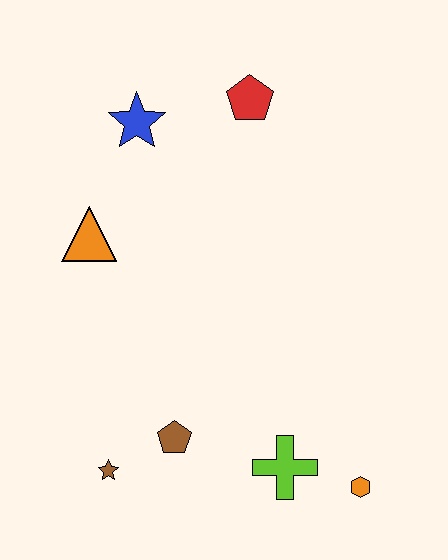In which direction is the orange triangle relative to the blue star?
The orange triangle is below the blue star.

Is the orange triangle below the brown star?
No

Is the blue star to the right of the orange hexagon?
No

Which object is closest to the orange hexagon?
The lime cross is closest to the orange hexagon.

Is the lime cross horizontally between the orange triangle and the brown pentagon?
No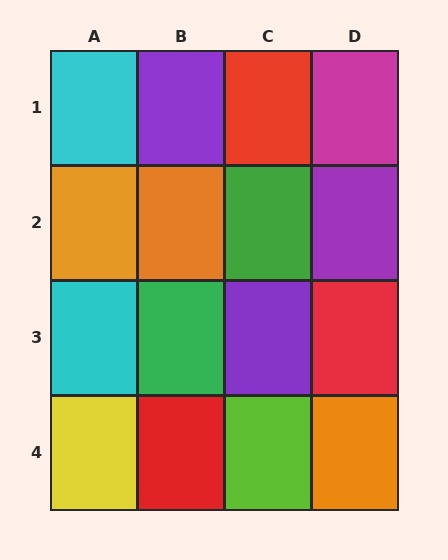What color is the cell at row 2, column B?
Orange.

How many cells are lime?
1 cell is lime.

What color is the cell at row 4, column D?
Orange.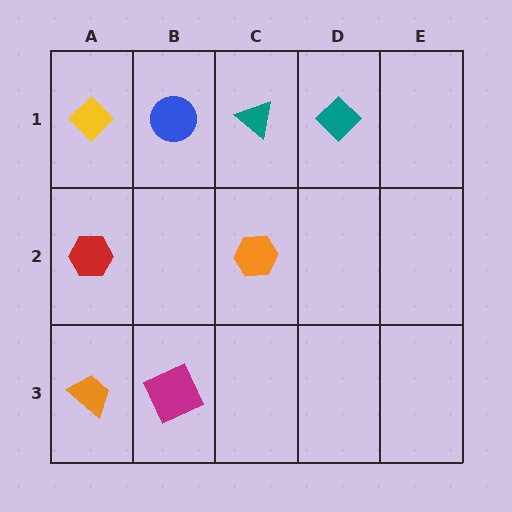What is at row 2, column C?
An orange hexagon.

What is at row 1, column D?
A teal diamond.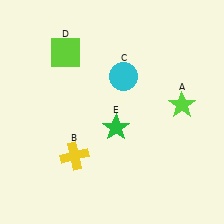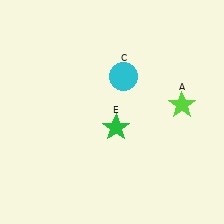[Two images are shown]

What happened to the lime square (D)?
The lime square (D) was removed in Image 2. It was in the top-left area of Image 1.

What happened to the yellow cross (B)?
The yellow cross (B) was removed in Image 2. It was in the bottom-left area of Image 1.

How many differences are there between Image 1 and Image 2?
There are 2 differences between the two images.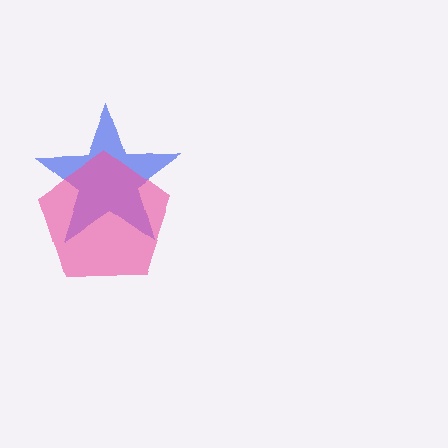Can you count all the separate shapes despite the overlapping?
Yes, there are 2 separate shapes.